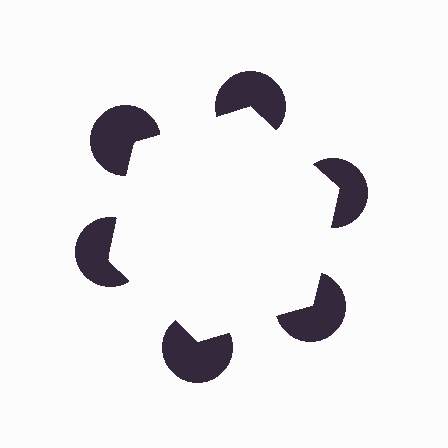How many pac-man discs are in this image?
There are 6 — one at each vertex of the illusory hexagon.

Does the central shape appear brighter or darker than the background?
It typically appears slightly brighter than the background, even though no actual brightness change is drawn.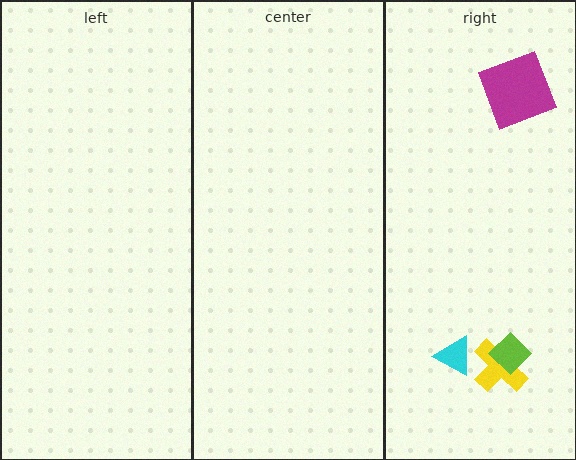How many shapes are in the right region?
4.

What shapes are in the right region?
The cyan triangle, the yellow cross, the magenta square, the lime diamond.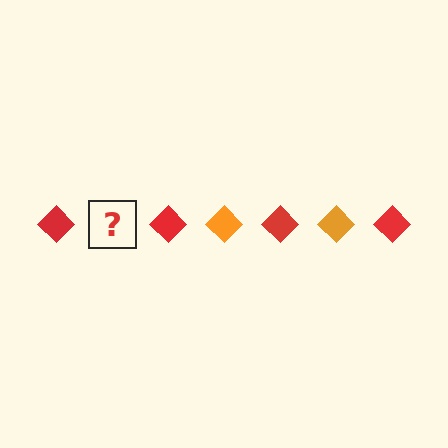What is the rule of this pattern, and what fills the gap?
The rule is that the pattern cycles through red, orange diamonds. The gap should be filled with an orange diamond.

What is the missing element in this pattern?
The missing element is an orange diamond.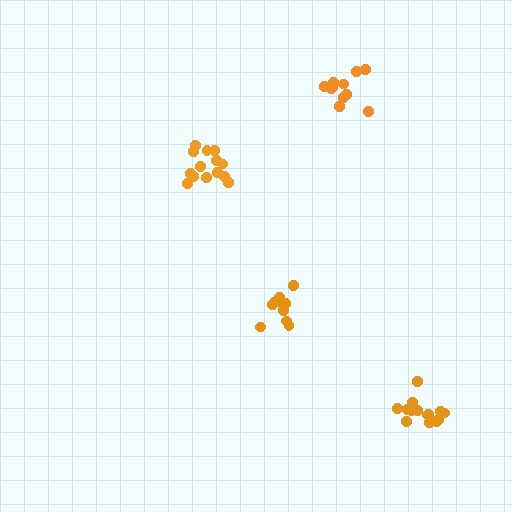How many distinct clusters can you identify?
There are 4 distinct clusters.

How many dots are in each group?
Group 1: 10 dots, Group 2: 11 dots, Group 3: 14 dots, Group 4: 15 dots (50 total).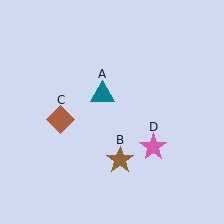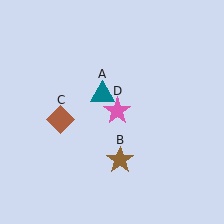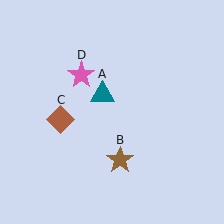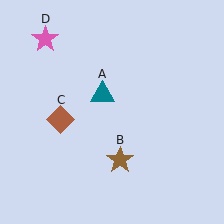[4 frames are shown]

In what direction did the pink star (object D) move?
The pink star (object D) moved up and to the left.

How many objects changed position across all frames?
1 object changed position: pink star (object D).